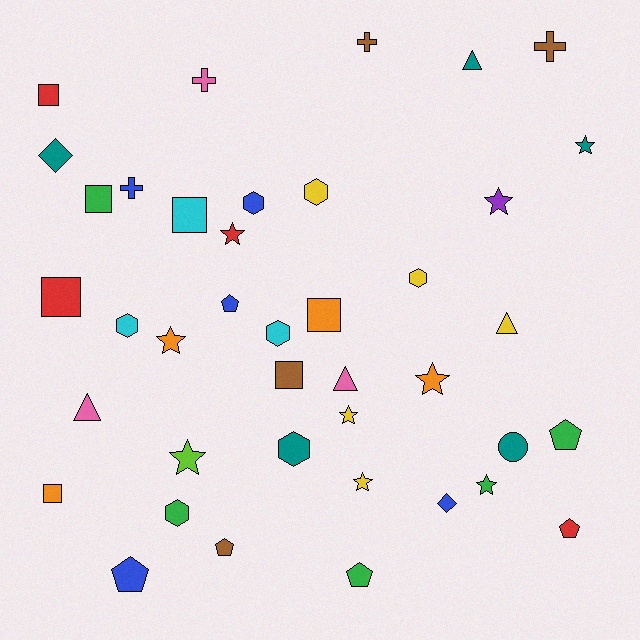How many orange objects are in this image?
There are 4 orange objects.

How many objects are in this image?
There are 40 objects.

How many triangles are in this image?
There are 4 triangles.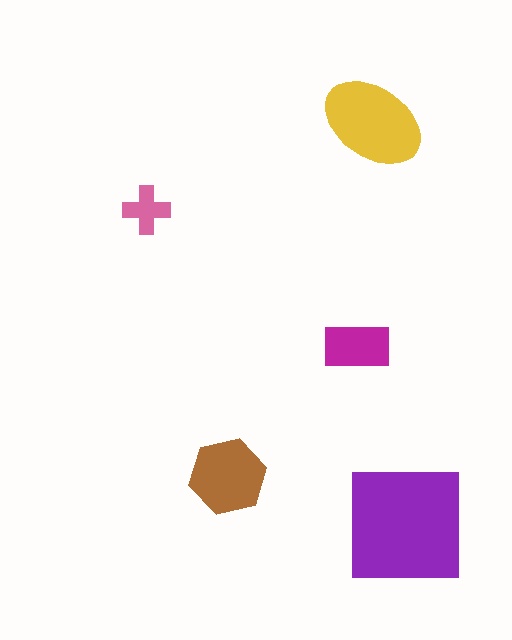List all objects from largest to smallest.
The purple square, the yellow ellipse, the brown hexagon, the magenta rectangle, the pink cross.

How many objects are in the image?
There are 5 objects in the image.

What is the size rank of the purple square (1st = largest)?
1st.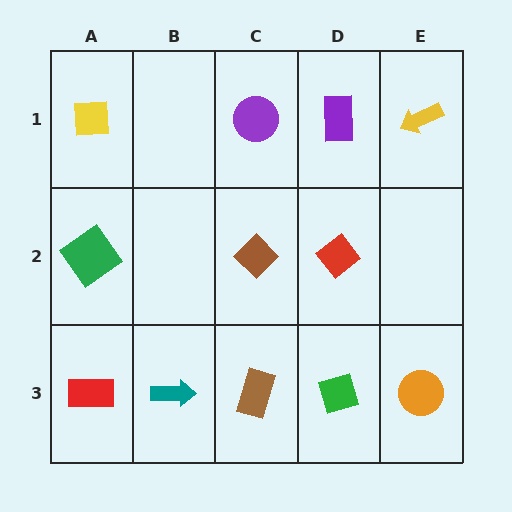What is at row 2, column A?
A green diamond.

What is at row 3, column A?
A red rectangle.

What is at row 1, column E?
A yellow arrow.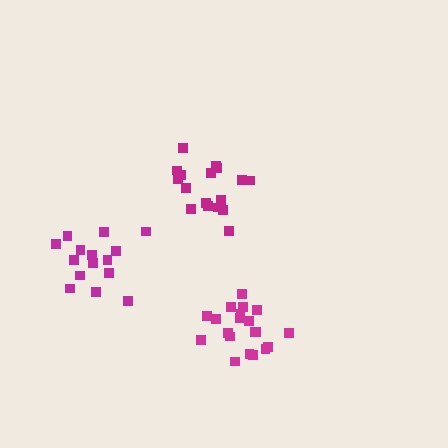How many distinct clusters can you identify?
There are 3 distinct clusters.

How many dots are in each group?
Group 1: 15 dots, Group 2: 20 dots, Group 3: 17 dots (52 total).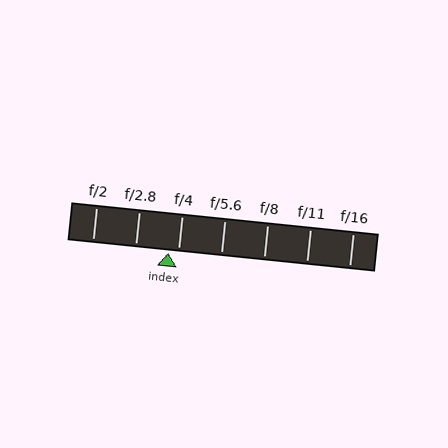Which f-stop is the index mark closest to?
The index mark is closest to f/4.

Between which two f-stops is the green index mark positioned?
The index mark is between f/2.8 and f/4.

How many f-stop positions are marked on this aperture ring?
There are 7 f-stop positions marked.